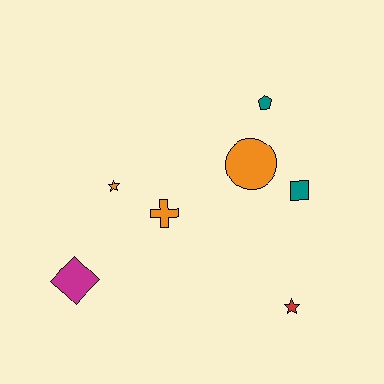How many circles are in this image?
There is 1 circle.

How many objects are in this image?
There are 7 objects.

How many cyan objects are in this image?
There are no cyan objects.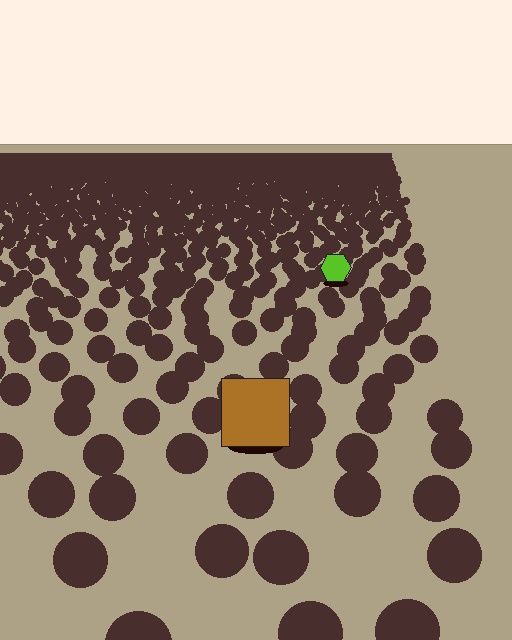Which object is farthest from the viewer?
The lime hexagon is farthest from the viewer. It appears smaller and the ground texture around it is denser.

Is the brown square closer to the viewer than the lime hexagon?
Yes. The brown square is closer — you can tell from the texture gradient: the ground texture is coarser near it.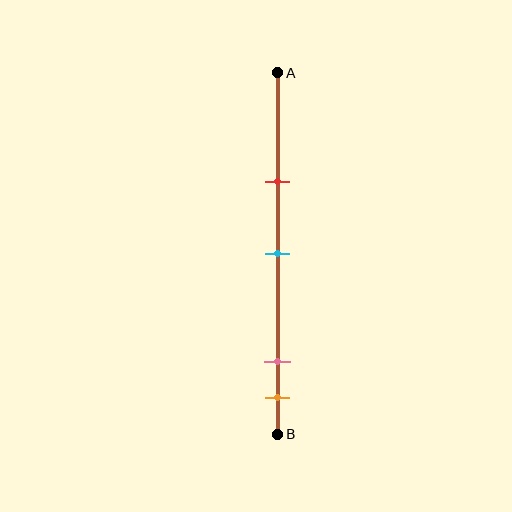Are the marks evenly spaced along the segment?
No, the marks are not evenly spaced.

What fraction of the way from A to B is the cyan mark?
The cyan mark is approximately 50% (0.5) of the way from A to B.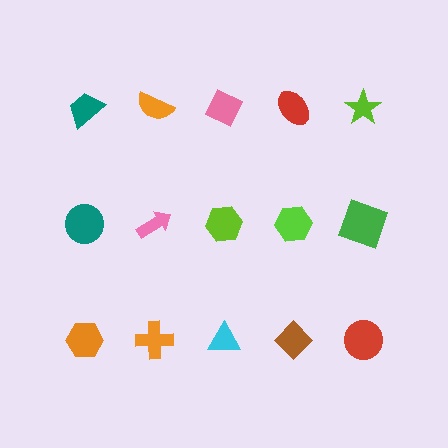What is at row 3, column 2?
An orange cross.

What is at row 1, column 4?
A red ellipse.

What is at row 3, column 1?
An orange hexagon.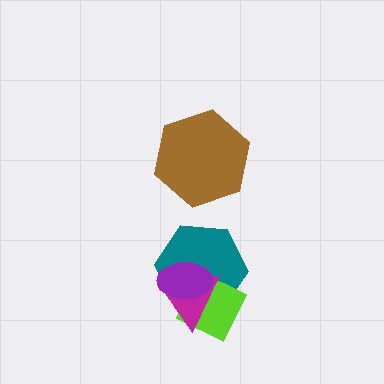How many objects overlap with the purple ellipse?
3 objects overlap with the purple ellipse.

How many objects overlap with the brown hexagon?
0 objects overlap with the brown hexagon.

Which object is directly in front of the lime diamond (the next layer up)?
The magenta triangle is directly in front of the lime diamond.